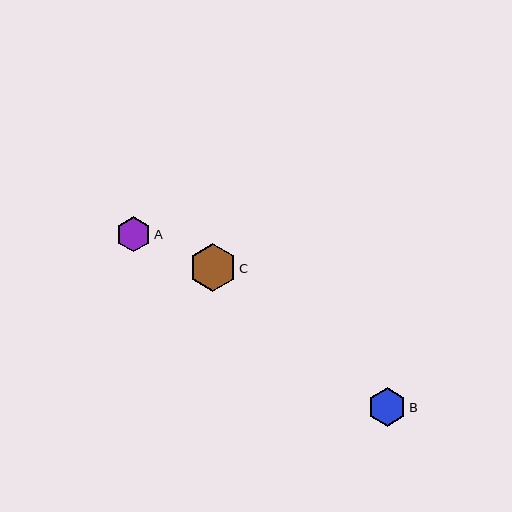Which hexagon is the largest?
Hexagon C is the largest with a size of approximately 47 pixels.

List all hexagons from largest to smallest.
From largest to smallest: C, B, A.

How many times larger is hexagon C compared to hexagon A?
Hexagon C is approximately 1.3 times the size of hexagon A.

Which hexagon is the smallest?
Hexagon A is the smallest with a size of approximately 35 pixels.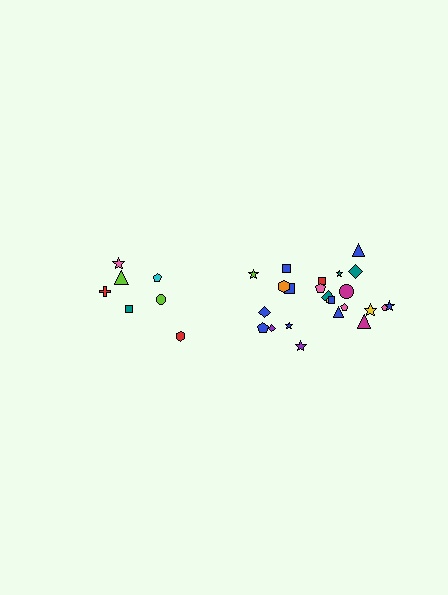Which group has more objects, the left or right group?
The right group.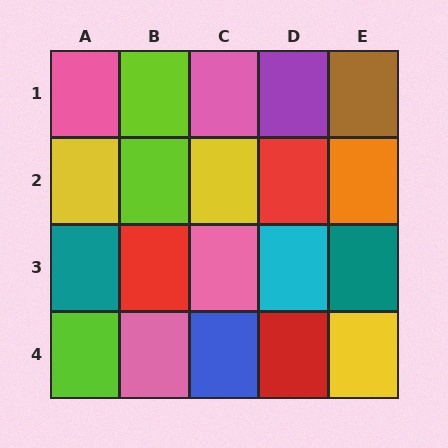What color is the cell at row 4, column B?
Pink.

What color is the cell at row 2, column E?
Orange.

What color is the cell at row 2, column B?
Lime.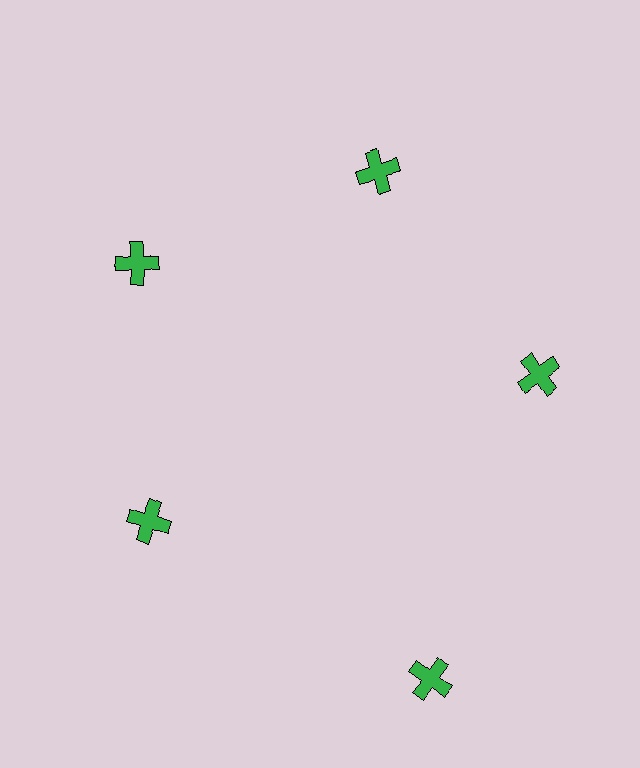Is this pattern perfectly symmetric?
No. The 5 green crosses are arranged in a ring, but one element near the 5 o'clock position is pushed outward from the center, breaking the 5-fold rotational symmetry.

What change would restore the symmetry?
The symmetry would be restored by moving it inward, back onto the ring so that all 5 crosses sit at equal angles and equal distance from the center.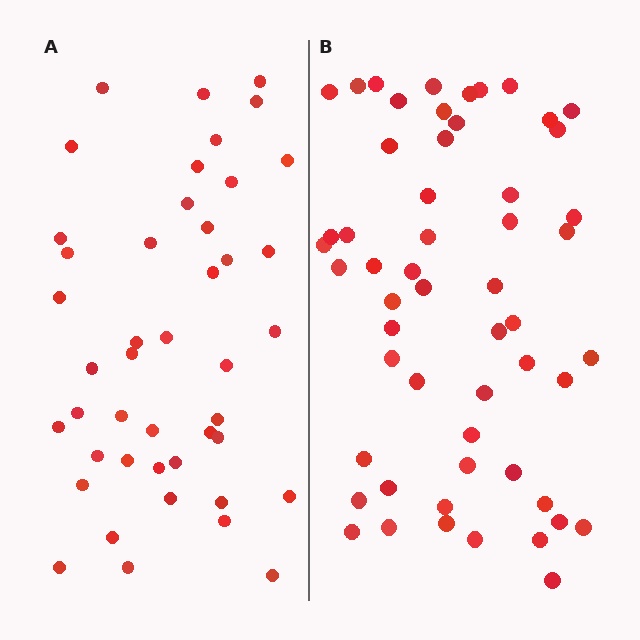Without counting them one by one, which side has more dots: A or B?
Region B (the right region) has more dots.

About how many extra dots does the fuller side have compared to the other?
Region B has roughly 12 or so more dots than region A.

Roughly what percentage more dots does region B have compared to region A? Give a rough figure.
About 25% more.